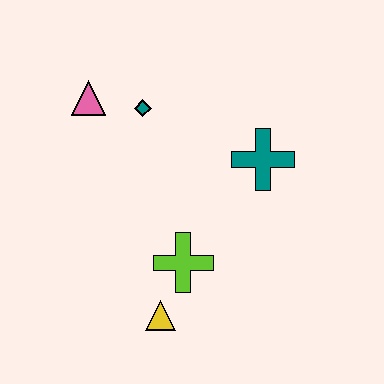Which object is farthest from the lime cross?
The pink triangle is farthest from the lime cross.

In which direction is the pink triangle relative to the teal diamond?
The pink triangle is to the left of the teal diamond.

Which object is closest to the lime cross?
The yellow triangle is closest to the lime cross.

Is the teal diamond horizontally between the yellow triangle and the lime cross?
No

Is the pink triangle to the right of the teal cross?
No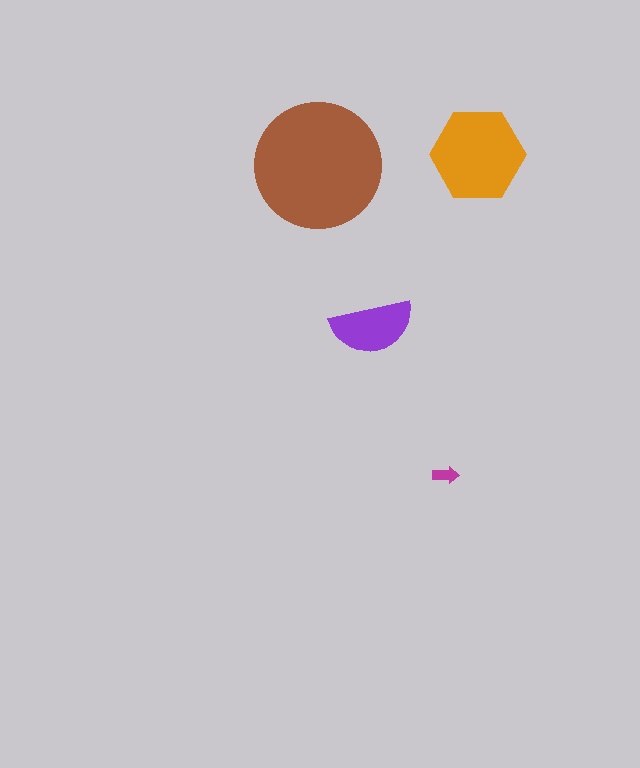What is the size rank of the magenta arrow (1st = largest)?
4th.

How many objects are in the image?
There are 4 objects in the image.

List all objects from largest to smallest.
The brown circle, the orange hexagon, the purple semicircle, the magenta arrow.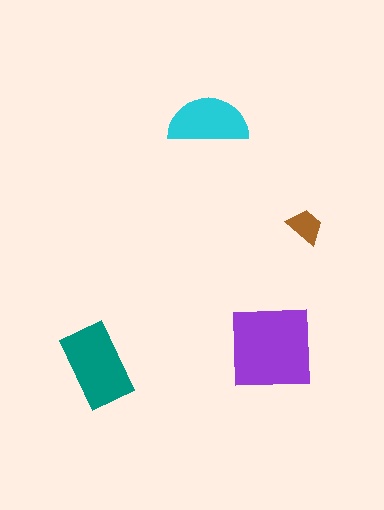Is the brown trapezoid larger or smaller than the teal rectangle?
Smaller.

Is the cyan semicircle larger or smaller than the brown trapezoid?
Larger.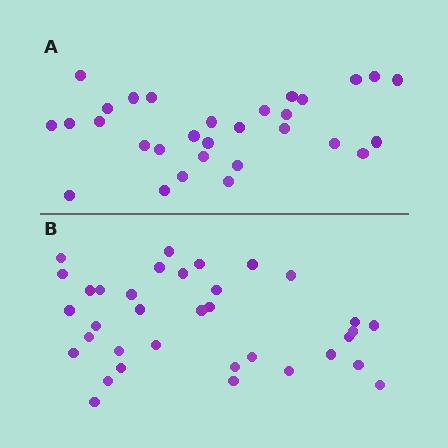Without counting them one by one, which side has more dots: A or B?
Region B (the bottom region) has more dots.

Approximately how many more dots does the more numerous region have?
Region B has about 5 more dots than region A.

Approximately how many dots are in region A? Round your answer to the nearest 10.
About 30 dots.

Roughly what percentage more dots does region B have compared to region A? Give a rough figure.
About 15% more.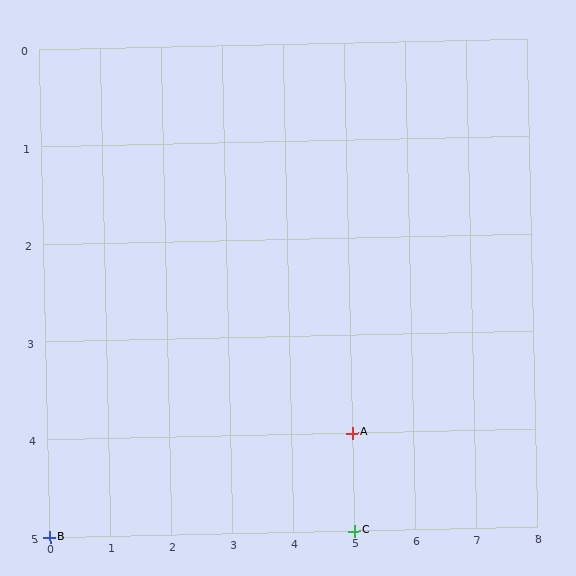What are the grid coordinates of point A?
Point A is at grid coordinates (5, 4).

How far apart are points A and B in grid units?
Points A and B are 5 columns and 1 row apart (about 5.1 grid units diagonally).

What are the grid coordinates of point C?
Point C is at grid coordinates (5, 5).